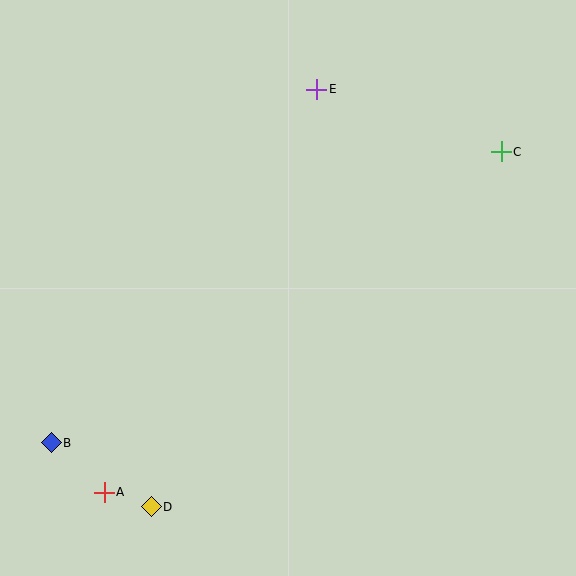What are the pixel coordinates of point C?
Point C is at (501, 152).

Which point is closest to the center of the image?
Point E at (317, 89) is closest to the center.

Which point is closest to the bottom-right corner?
Point D is closest to the bottom-right corner.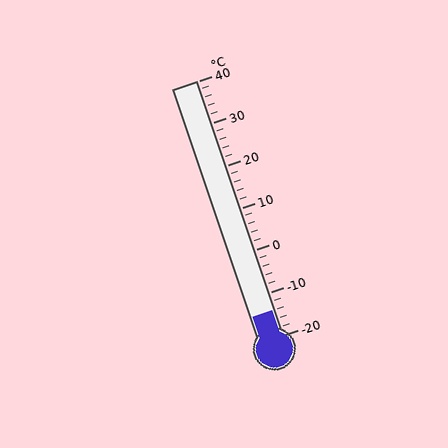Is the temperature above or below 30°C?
The temperature is below 30°C.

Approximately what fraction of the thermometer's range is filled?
The thermometer is filled to approximately 10% of its range.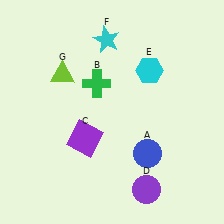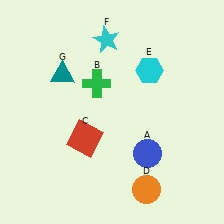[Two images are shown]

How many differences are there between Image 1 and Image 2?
There are 3 differences between the two images.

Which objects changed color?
C changed from purple to red. D changed from purple to orange. G changed from lime to teal.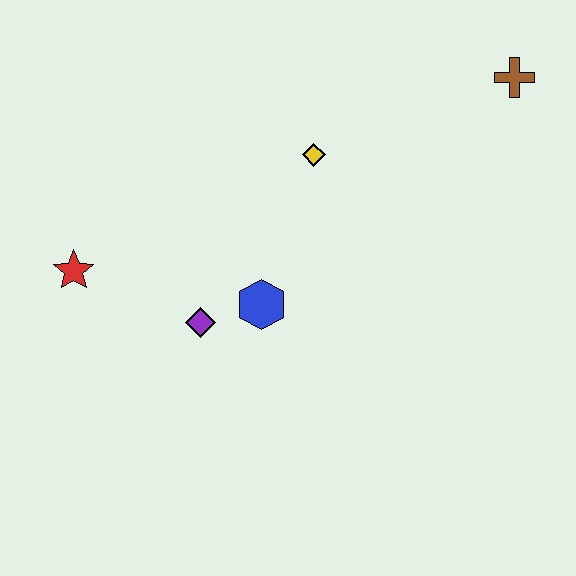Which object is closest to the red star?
The purple diamond is closest to the red star.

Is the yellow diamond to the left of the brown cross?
Yes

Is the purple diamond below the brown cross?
Yes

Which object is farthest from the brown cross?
The red star is farthest from the brown cross.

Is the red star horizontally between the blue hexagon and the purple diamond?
No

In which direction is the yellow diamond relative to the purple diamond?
The yellow diamond is above the purple diamond.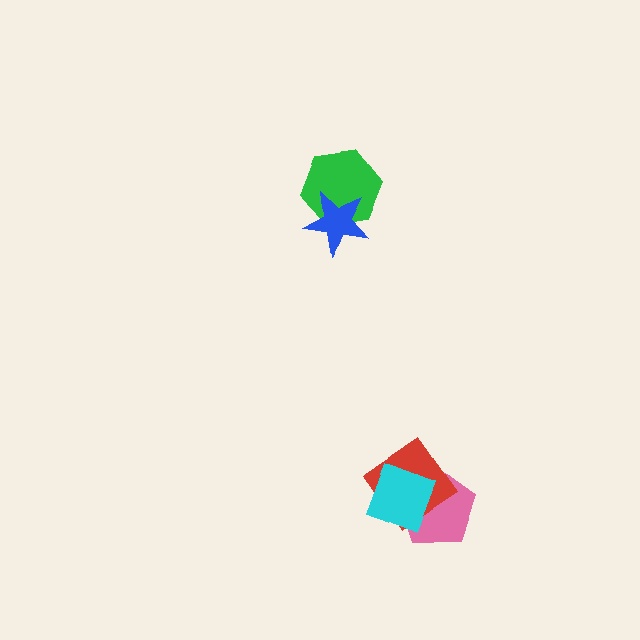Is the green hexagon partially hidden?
Yes, it is partially covered by another shape.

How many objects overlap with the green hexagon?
1 object overlaps with the green hexagon.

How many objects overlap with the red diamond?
2 objects overlap with the red diamond.